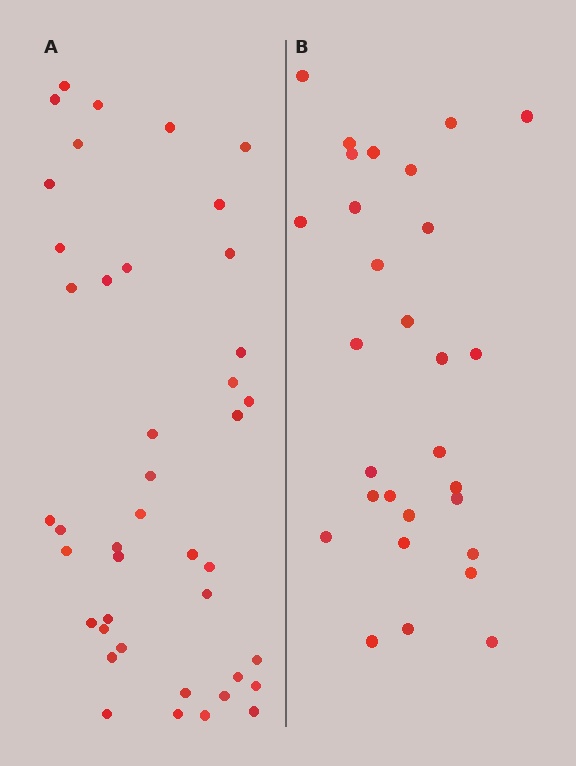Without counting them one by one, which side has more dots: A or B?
Region A (the left region) has more dots.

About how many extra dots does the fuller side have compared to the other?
Region A has approximately 15 more dots than region B.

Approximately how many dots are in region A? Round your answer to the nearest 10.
About 40 dots. (The exact count is 42, which rounds to 40.)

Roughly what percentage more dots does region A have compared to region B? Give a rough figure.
About 45% more.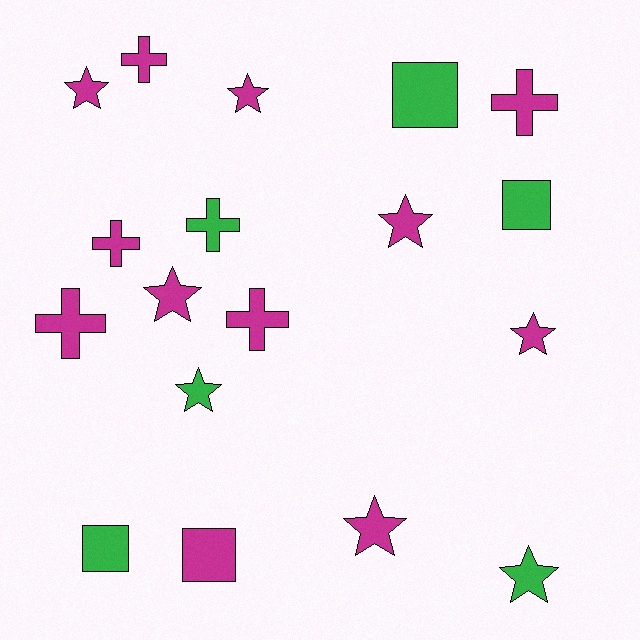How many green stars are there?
There are 2 green stars.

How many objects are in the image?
There are 18 objects.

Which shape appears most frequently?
Star, with 8 objects.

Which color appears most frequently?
Magenta, with 12 objects.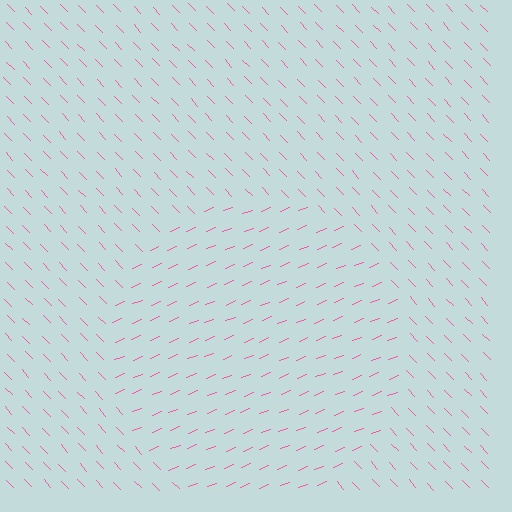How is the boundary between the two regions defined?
The boundary is defined purely by a change in line orientation (approximately 68 degrees difference). All lines are the same color and thickness.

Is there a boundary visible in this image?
Yes, there is a texture boundary formed by a change in line orientation.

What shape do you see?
I see a circle.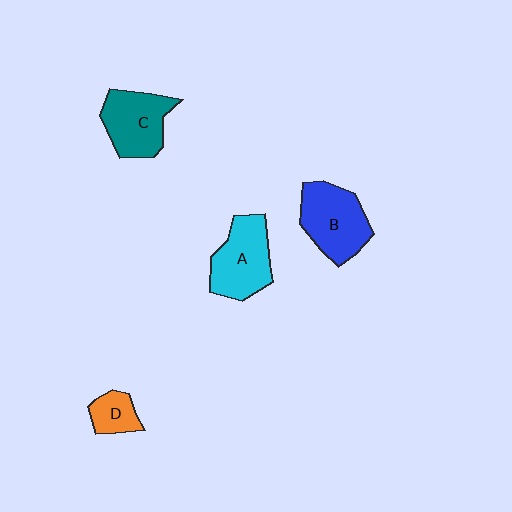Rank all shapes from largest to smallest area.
From largest to smallest: B (blue), A (cyan), C (teal), D (orange).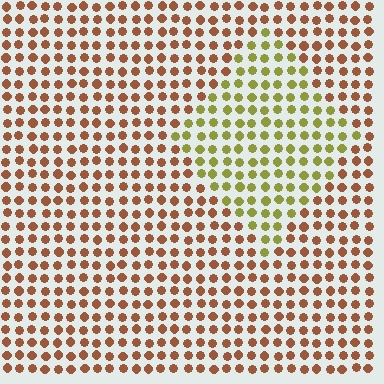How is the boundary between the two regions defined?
The boundary is defined purely by a slight shift in hue (about 51 degrees). Spacing, size, and orientation are identical on both sides.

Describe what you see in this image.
The image is filled with small brown elements in a uniform arrangement. A diamond-shaped region is visible where the elements are tinted to a slightly different hue, forming a subtle color boundary.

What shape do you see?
I see a diamond.